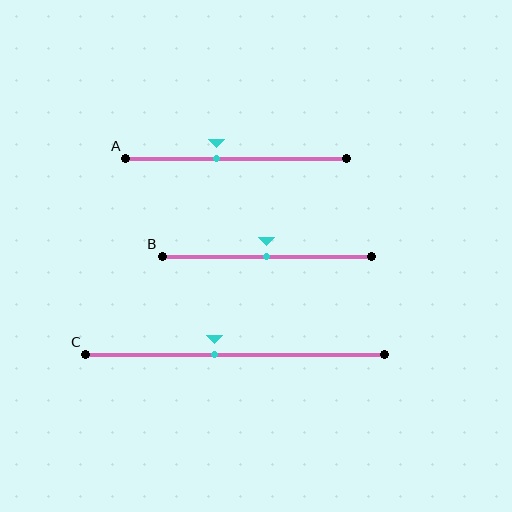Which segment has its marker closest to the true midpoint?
Segment B has its marker closest to the true midpoint.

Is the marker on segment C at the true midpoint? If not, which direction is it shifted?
No, the marker on segment C is shifted to the left by about 7% of the segment length.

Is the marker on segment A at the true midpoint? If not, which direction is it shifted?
No, the marker on segment A is shifted to the left by about 9% of the segment length.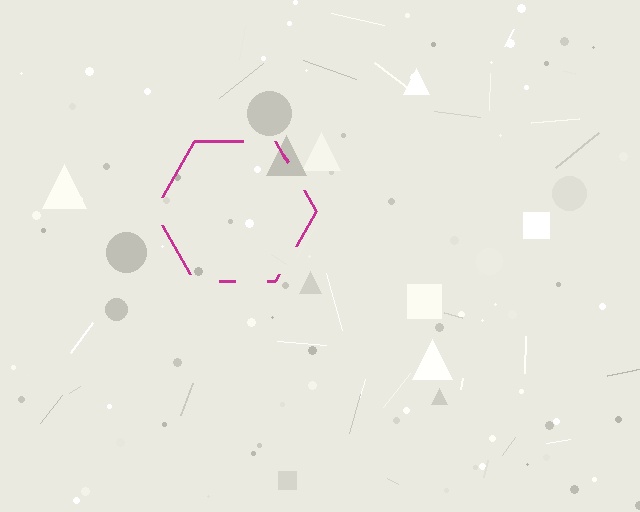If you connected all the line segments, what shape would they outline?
They would outline a hexagon.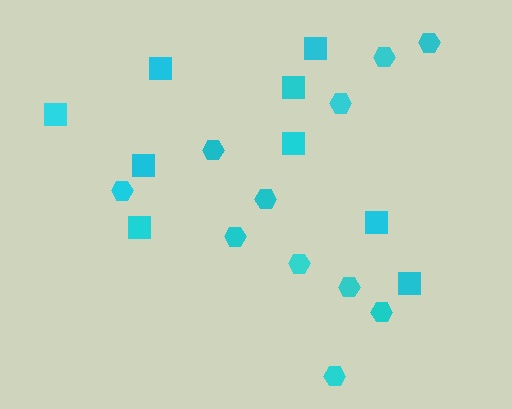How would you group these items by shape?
There are 2 groups: one group of squares (9) and one group of hexagons (11).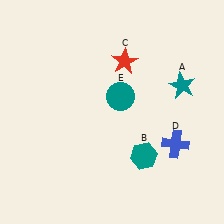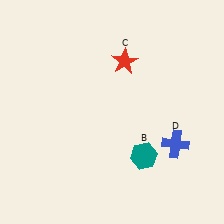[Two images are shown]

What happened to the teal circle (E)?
The teal circle (E) was removed in Image 2. It was in the top-right area of Image 1.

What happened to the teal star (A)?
The teal star (A) was removed in Image 2. It was in the top-right area of Image 1.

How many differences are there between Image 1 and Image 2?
There are 2 differences between the two images.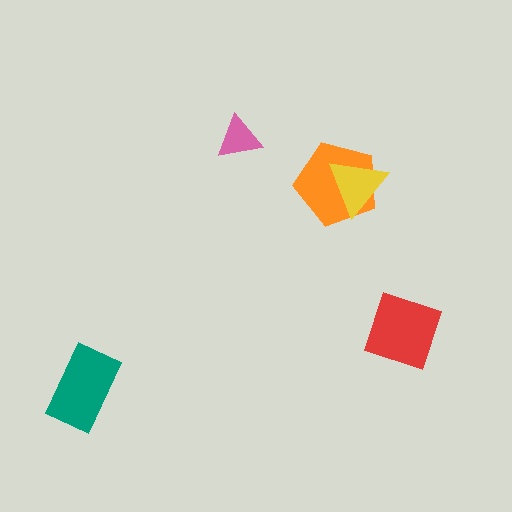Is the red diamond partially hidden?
No, no other shape covers it.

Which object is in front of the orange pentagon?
The yellow triangle is in front of the orange pentagon.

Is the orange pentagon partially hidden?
Yes, it is partially covered by another shape.